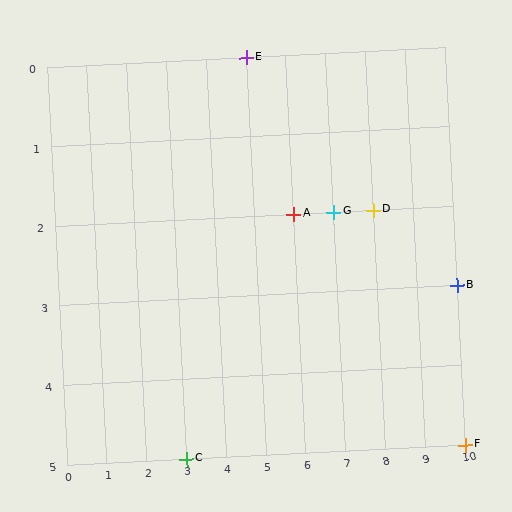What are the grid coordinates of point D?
Point D is at grid coordinates (8, 2).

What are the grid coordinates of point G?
Point G is at grid coordinates (7, 2).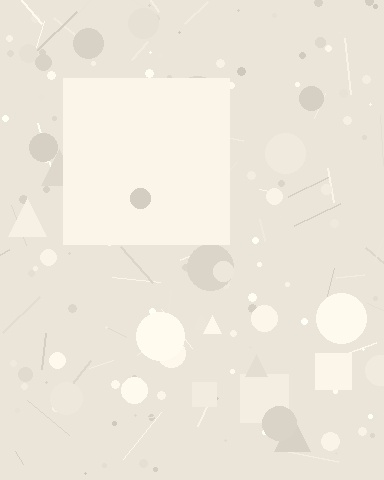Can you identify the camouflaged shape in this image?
The camouflaged shape is a square.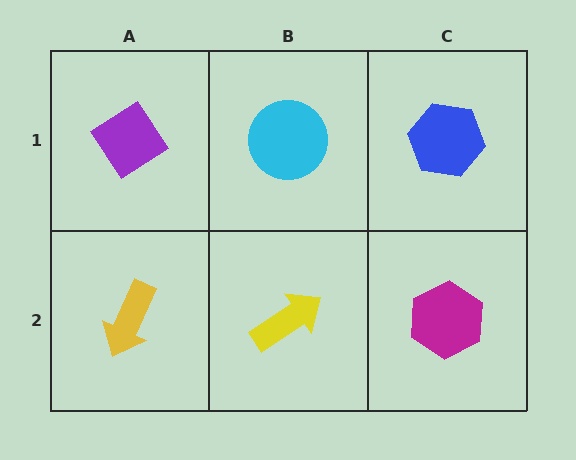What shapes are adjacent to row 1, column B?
A yellow arrow (row 2, column B), a purple diamond (row 1, column A), a blue hexagon (row 1, column C).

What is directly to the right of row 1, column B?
A blue hexagon.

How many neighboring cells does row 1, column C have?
2.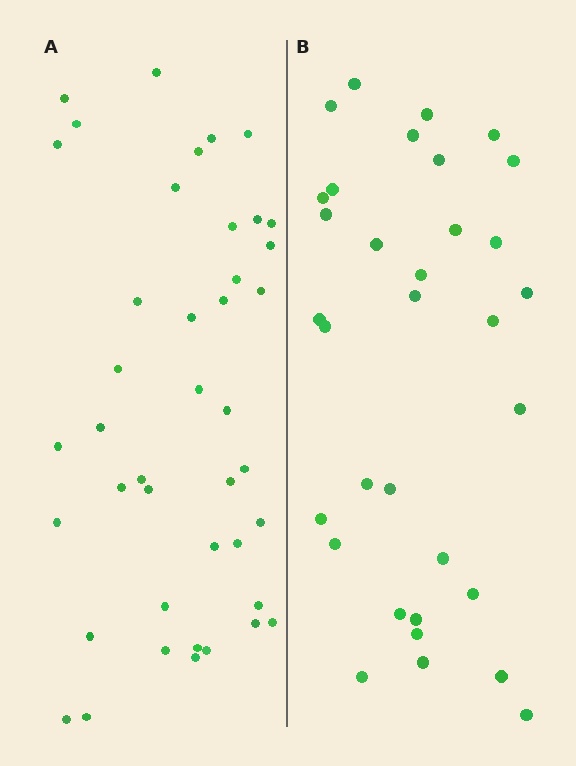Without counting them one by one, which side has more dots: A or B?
Region A (the left region) has more dots.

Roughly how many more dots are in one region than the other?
Region A has roughly 8 or so more dots than region B.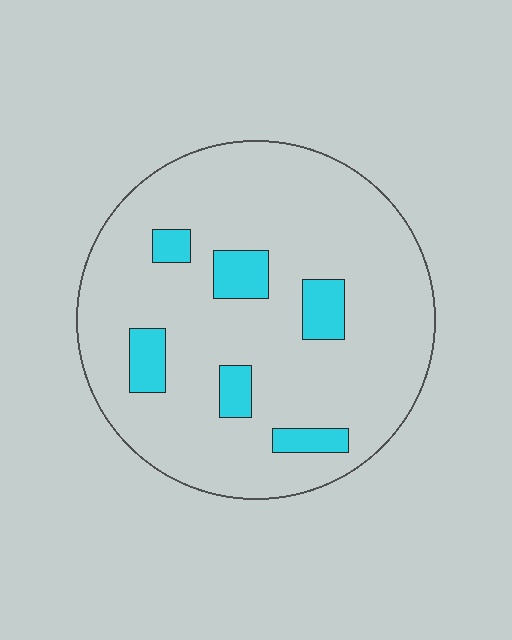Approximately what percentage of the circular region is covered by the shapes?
Approximately 15%.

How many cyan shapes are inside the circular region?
6.